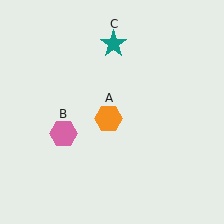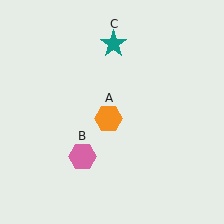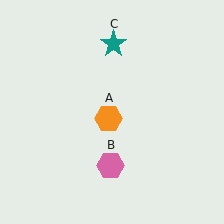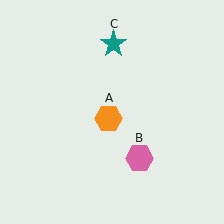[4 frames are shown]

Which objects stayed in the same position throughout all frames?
Orange hexagon (object A) and teal star (object C) remained stationary.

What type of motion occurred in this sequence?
The pink hexagon (object B) rotated counterclockwise around the center of the scene.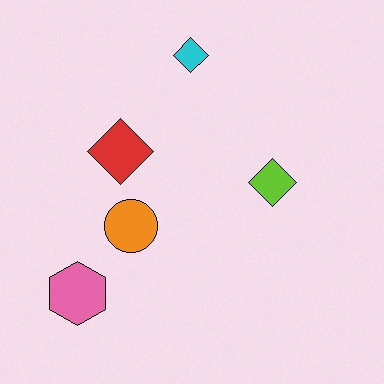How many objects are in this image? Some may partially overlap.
There are 5 objects.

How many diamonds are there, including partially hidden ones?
There are 3 diamonds.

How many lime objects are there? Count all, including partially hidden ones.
There is 1 lime object.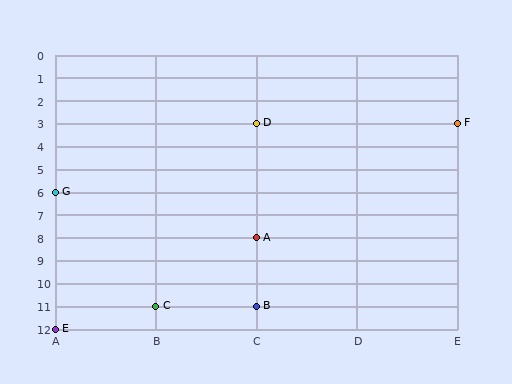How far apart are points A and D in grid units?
Points A and D are 5 rows apart.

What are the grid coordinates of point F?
Point F is at grid coordinates (E, 3).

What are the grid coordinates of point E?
Point E is at grid coordinates (A, 12).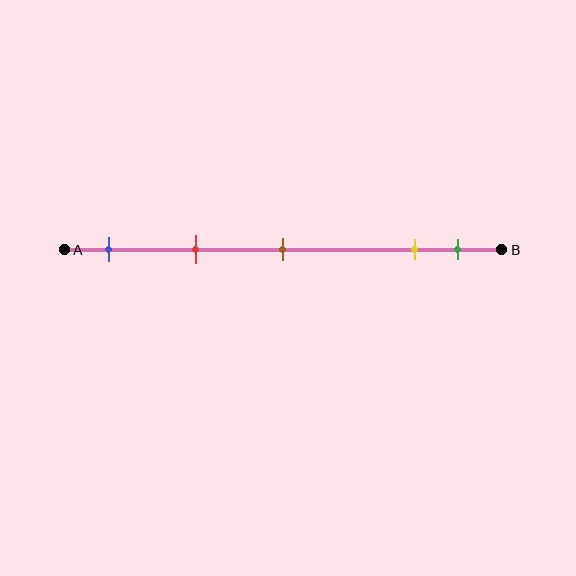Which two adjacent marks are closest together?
The yellow and green marks are the closest adjacent pair.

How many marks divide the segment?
There are 5 marks dividing the segment.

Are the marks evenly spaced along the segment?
No, the marks are not evenly spaced.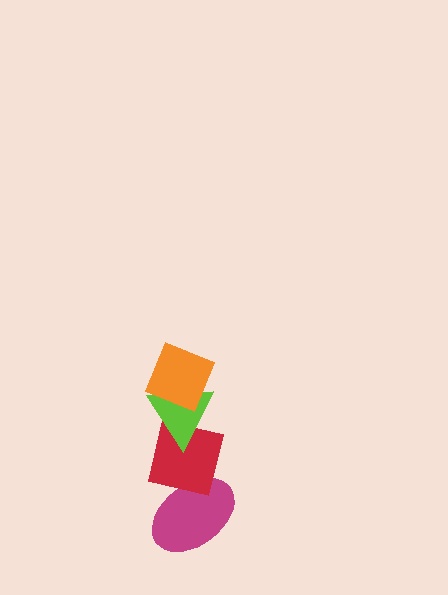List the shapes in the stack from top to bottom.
From top to bottom: the orange diamond, the lime triangle, the red square, the magenta ellipse.